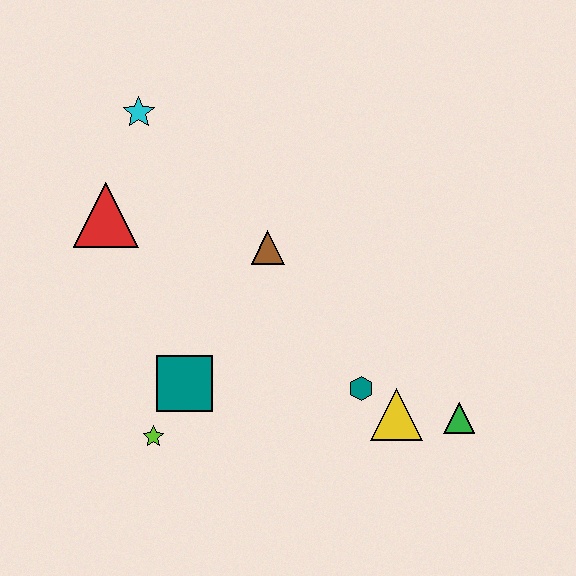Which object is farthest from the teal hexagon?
The cyan star is farthest from the teal hexagon.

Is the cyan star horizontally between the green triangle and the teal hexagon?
No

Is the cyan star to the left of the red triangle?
No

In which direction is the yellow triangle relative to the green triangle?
The yellow triangle is to the left of the green triangle.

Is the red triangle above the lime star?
Yes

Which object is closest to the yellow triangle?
The teal hexagon is closest to the yellow triangle.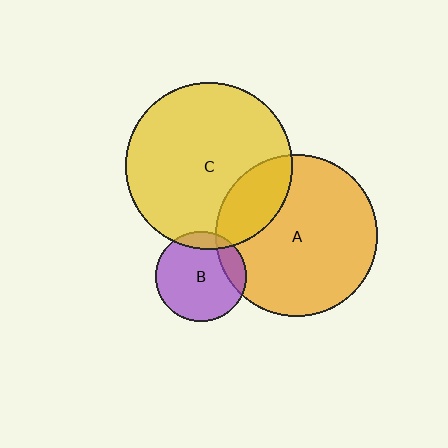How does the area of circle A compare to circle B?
Approximately 3.2 times.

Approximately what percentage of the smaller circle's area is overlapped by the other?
Approximately 10%.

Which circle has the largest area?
Circle C (yellow).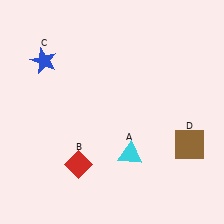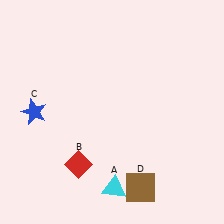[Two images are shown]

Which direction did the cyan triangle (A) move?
The cyan triangle (A) moved down.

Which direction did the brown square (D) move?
The brown square (D) moved left.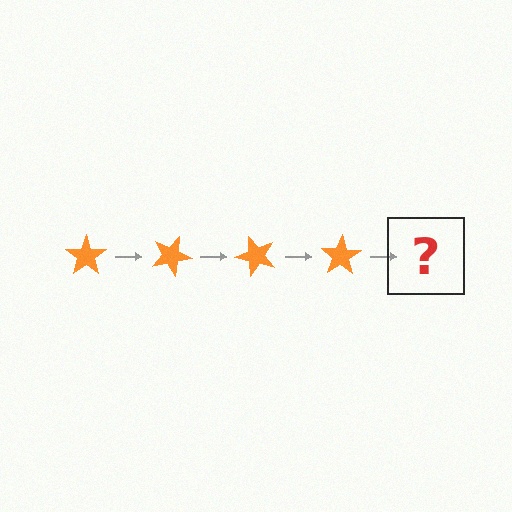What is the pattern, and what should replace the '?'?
The pattern is that the star rotates 25 degrees each step. The '?' should be an orange star rotated 100 degrees.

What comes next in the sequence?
The next element should be an orange star rotated 100 degrees.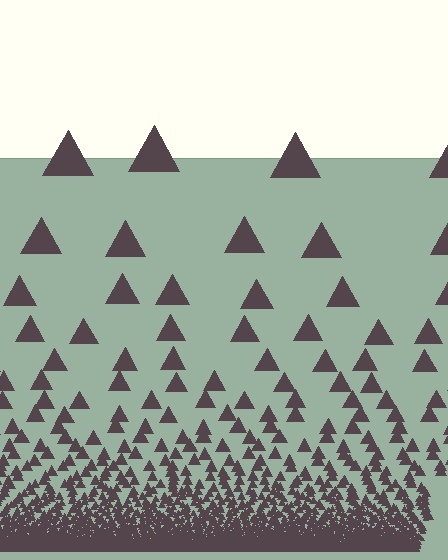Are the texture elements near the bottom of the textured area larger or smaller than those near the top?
Smaller. The gradient is inverted — elements near the bottom are smaller and denser.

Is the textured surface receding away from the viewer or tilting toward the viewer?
The surface appears to tilt toward the viewer. Texture elements get larger and sparser toward the top.